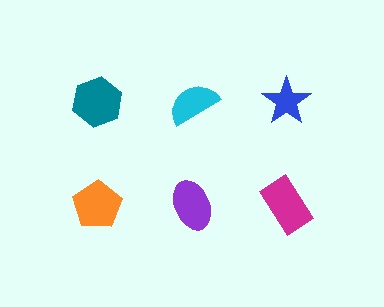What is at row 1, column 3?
A blue star.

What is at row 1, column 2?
A cyan semicircle.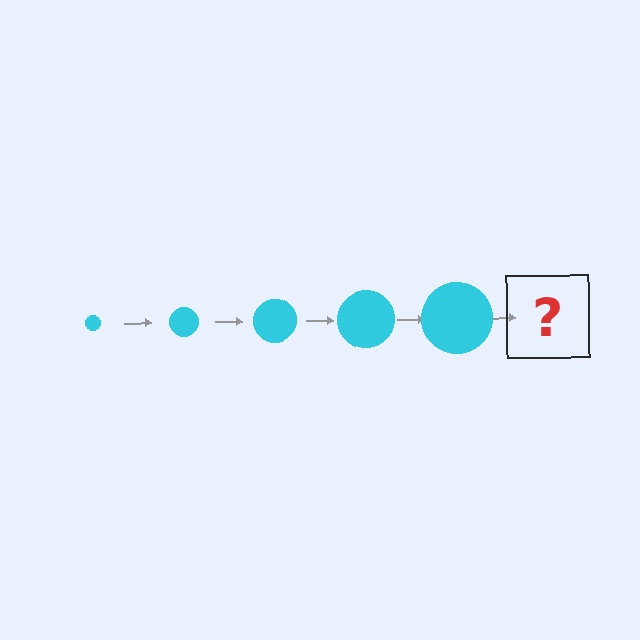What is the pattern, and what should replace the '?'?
The pattern is that the circle gets progressively larger each step. The '?' should be a cyan circle, larger than the previous one.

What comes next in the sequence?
The next element should be a cyan circle, larger than the previous one.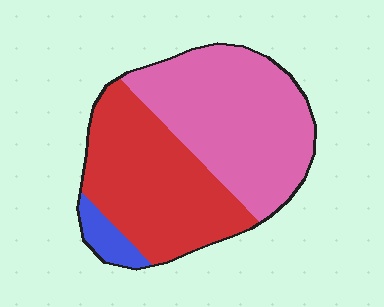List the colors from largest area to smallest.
From largest to smallest: pink, red, blue.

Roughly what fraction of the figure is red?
Red covers 44% of the figure.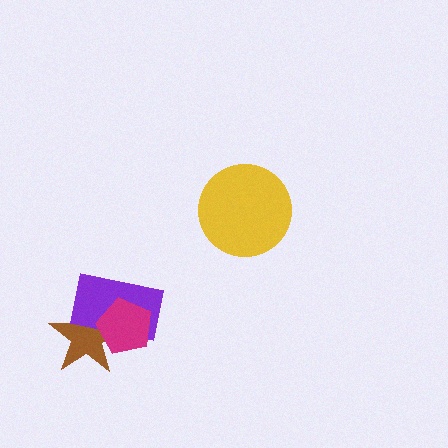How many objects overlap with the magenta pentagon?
2 objects overlap with the magenta pentagon.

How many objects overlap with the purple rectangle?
2 objects overlap with the purple rectangle.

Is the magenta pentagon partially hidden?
No, no other shape covers it.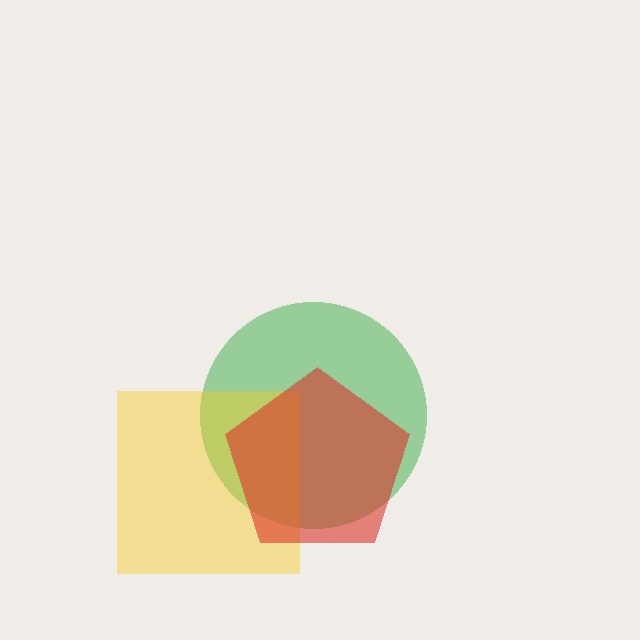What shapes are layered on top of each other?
The layered shapes are: a green circle, a yellow square, a red pentagon.